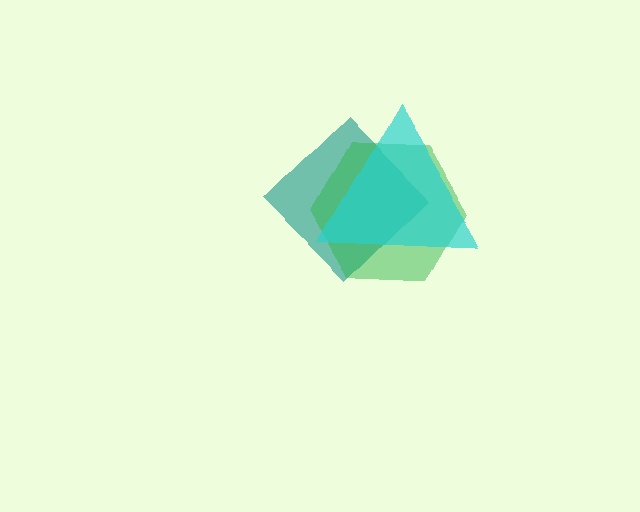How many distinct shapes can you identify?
There are 3 distinct shapes: a teal diamond, a green hexagon, a cyan triangle.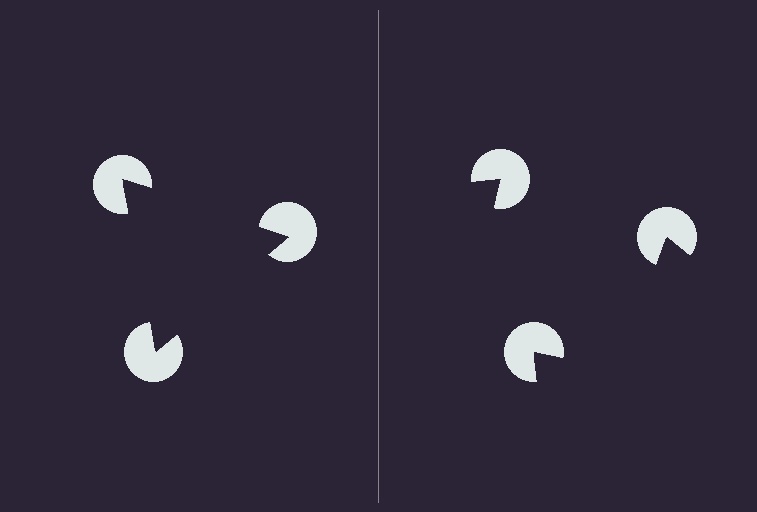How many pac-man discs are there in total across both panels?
6 — 3 on each side.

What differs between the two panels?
The pac-man discs are positioned identically on both sides; only the wedge orientations differ. On the left they align to a triangle; on the right they are misaligned.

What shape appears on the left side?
An illusory triangle.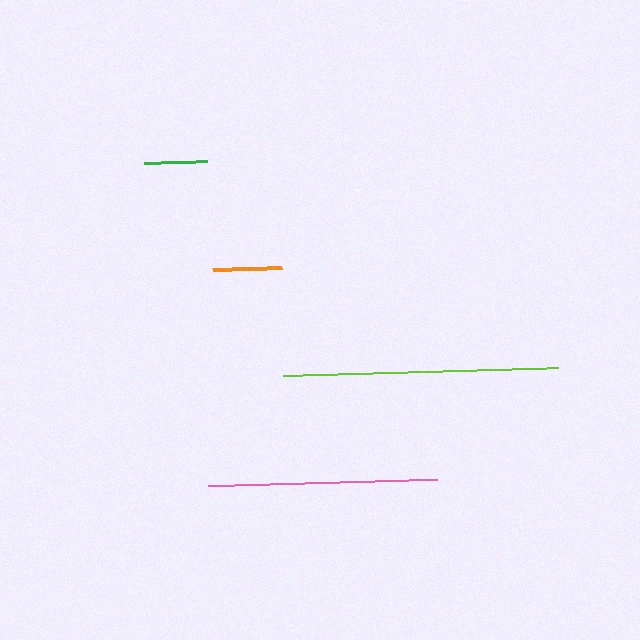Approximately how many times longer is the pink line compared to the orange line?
The pink line is approximately 3.3 times the length of the orange line.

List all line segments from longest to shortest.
From longest to shortest: lime, pink, orange, green.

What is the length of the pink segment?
The pink segment is approximately 229 pixels long.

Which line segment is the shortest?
The green line is the shortest at approximately 63 pixels.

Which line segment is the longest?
The lime line is the longest at approximately 276 pixels.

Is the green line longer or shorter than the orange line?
The orange line is longer than the green line.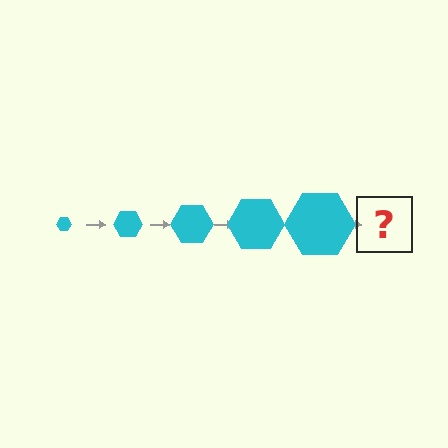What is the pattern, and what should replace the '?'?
The pattern is that the hexagon gets progressively larger each step. The '?' should be a cyan hexagon, larger than the previous one.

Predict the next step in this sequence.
The next step is a cyan hexagon, larger than the previous one.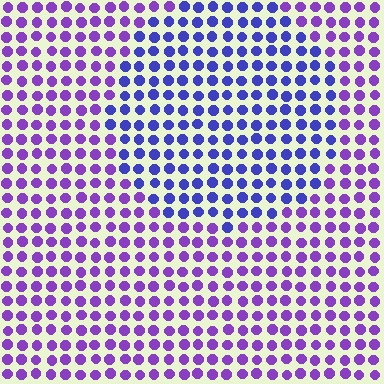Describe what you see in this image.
The image is filled with small purple elements in a uniform arrangement. A circle-shaped region is visible where the elements are tinted to a slightly different hue, forming a subtle color boundary.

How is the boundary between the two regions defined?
The boundary is defined purely by a slight shift in hue (about 35 degrees). Spacing, size, and orientation are identical on both sides.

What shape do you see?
I see a circle.